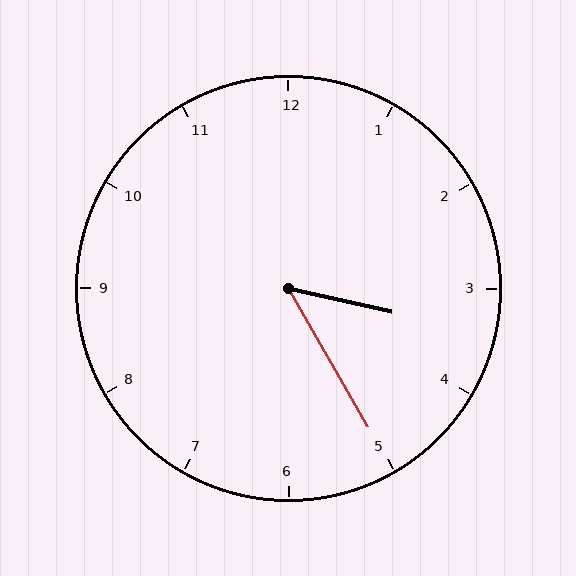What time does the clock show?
3:25.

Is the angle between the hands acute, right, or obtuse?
It is acute.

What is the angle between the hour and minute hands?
Approximately 48 degrees.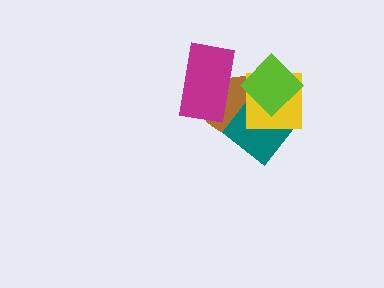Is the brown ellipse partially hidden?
Yes, it is partially covered by another shape.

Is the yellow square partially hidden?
Yes, it is partially covered by another shape.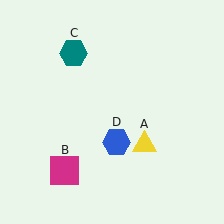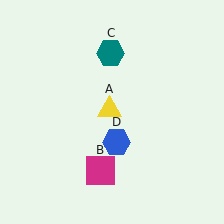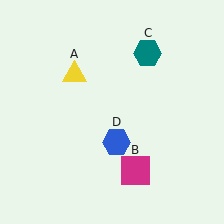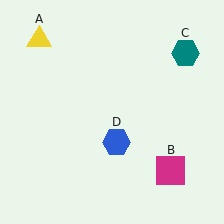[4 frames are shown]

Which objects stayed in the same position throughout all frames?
Blue hexagon (object D) remained stationary.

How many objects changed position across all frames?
3 objects changed position: yellow triangle (object A), magenta square (object B), teal hexagon (object C).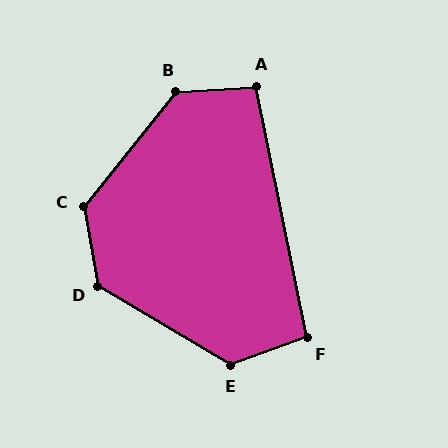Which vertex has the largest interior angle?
B, at approximately 132 degrees.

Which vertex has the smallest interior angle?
F, at approximately 98 degrees.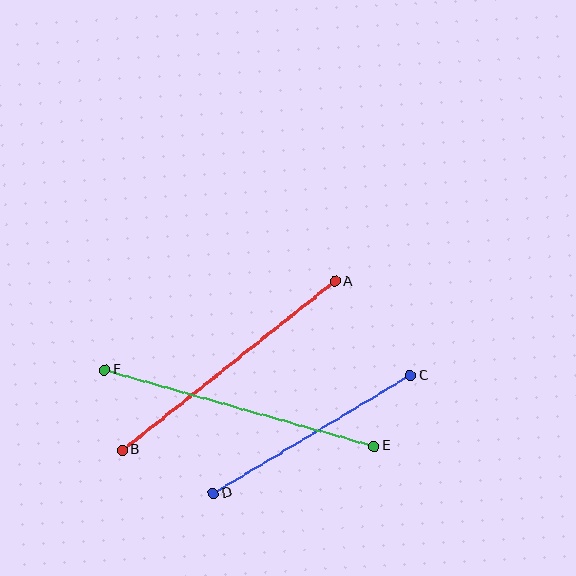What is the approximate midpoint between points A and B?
The midpoint is at approximately (229, 366) pixels.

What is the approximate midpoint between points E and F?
The midpoint is at approximately (240, 408) pixels.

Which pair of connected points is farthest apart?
Points E and F are farthest apart.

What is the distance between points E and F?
The distance is approximately 280 pixels.